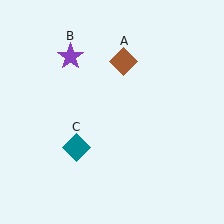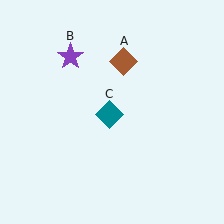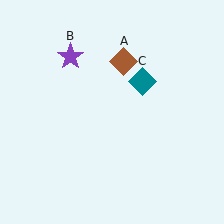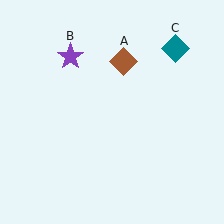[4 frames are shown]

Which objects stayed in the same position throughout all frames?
Brown diamond (object A) and purple star (object B) remained stationary.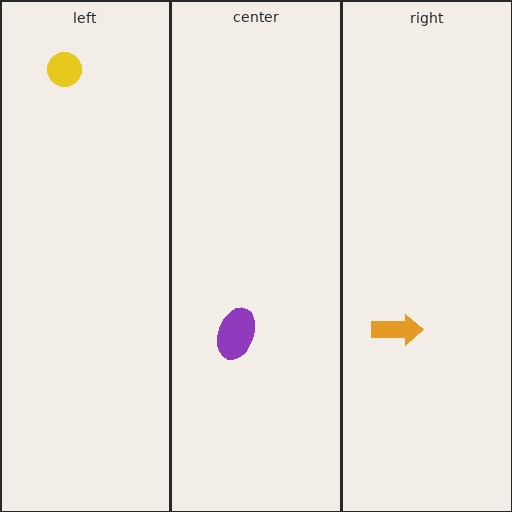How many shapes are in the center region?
1.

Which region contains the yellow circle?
The left region.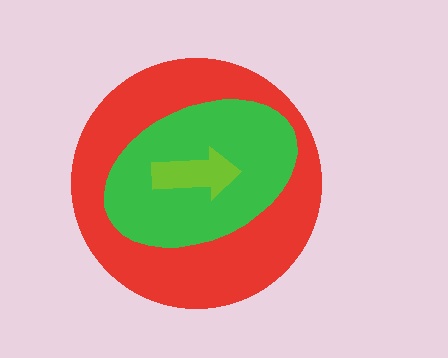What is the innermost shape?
The lime arrow.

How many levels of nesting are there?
3.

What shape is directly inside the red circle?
The green ellipse.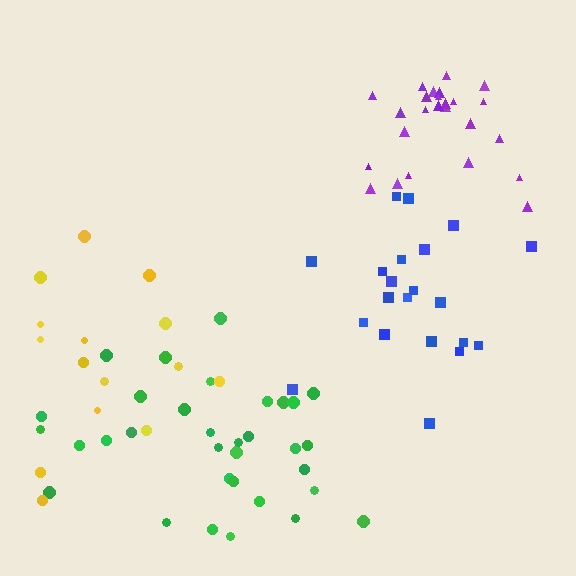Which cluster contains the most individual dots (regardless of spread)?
Green (33).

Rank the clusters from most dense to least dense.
purple, green, blue, yellow.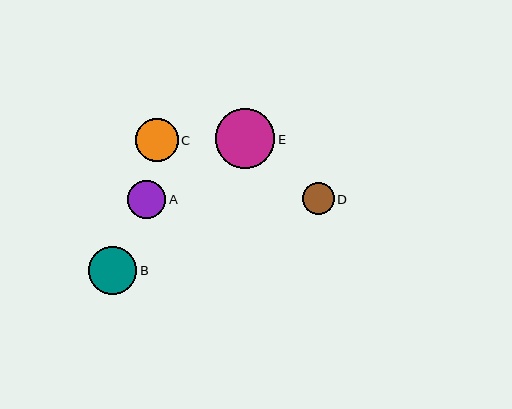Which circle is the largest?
Circle E is the largest with a size of approximately 59 pixels.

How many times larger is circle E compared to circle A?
Circle E is approximately 1.5 times the size of circle A.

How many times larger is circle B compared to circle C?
Circle B is approximately 1.1 times the size of circle C.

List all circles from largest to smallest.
From largest to smallest: E, B, C, A, D.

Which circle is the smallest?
Circle D is the smallest with a size of approximately 32 pixels.